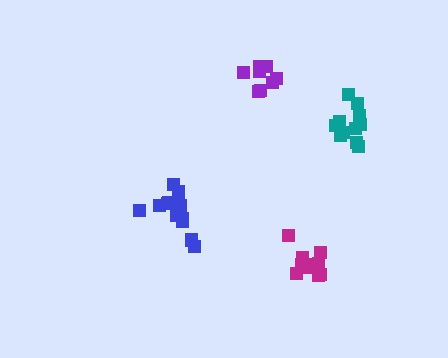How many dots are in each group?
Group 1: 13 dots, Group 2: 8 dots, Group 3: 11 dots, Group 4: 11 dots (43 total).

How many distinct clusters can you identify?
There are 4 distinct clusters.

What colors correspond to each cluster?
The clusters are colored: blue, purple, teal, magenta.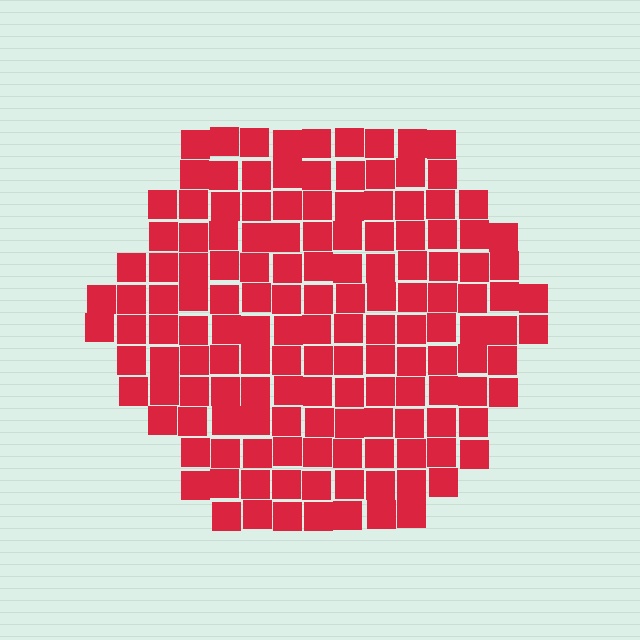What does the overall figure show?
The overall figure shows a hexagon.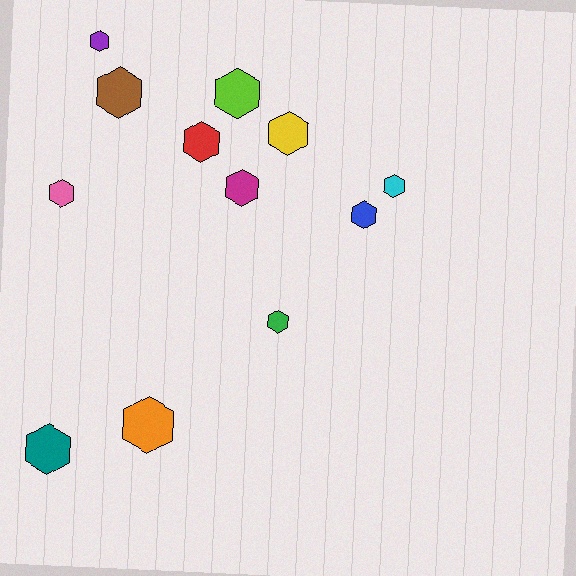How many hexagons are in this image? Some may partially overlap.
There are 12 hexagons.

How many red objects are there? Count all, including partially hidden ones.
There is 1 red object.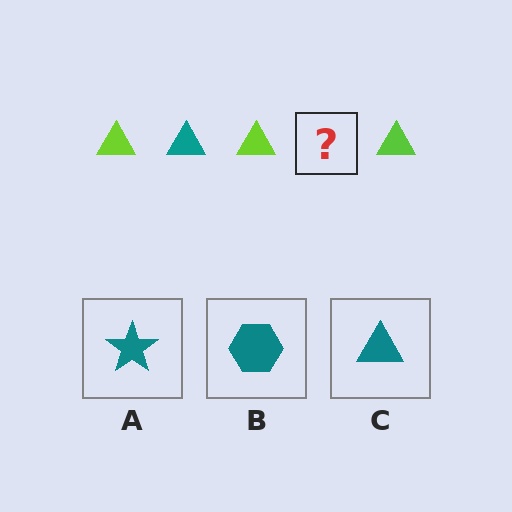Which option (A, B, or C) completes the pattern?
C.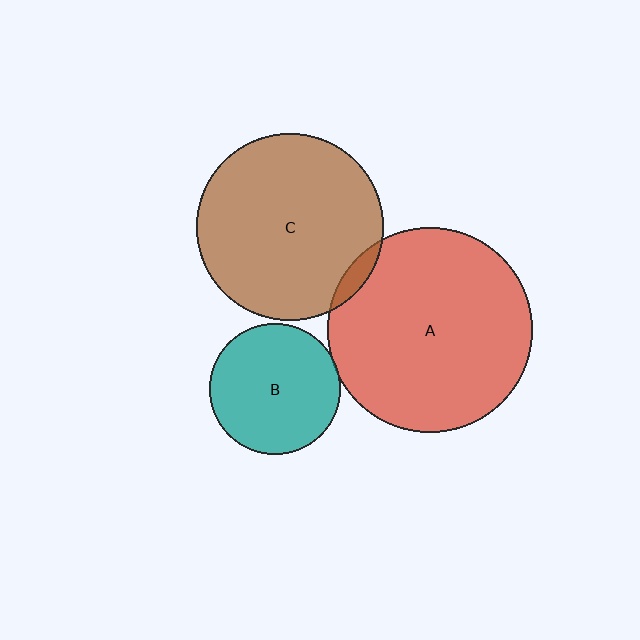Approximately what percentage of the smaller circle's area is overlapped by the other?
Approximately 5%.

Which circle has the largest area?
Circle A (red).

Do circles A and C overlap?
Yes.